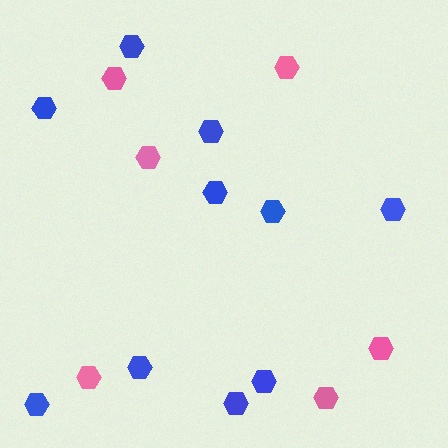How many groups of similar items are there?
There are 2 groups: one group of blue hexagons (10) and one group of pink hexagons (6).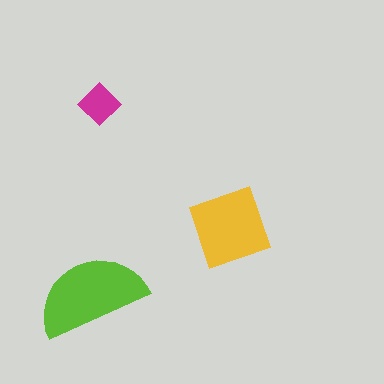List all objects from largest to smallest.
The lime semicircle, the yellow square, the magenta diamond.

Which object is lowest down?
The lime semicircle is bottommost.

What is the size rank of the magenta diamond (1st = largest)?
3rd.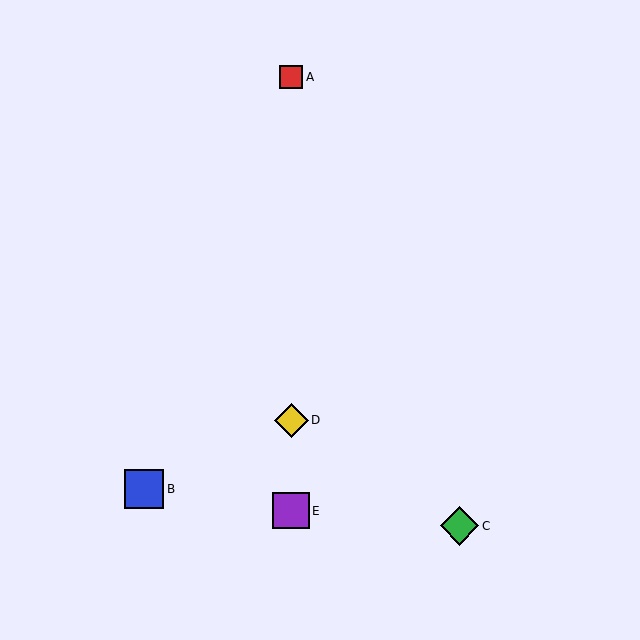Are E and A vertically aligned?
Yes, both are at x≈291.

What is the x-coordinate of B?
Object B is at x≈144.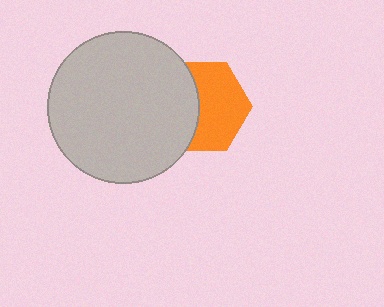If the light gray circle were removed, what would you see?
You would see the complete orange hexagon.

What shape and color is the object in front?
The object in front is a light gray circle.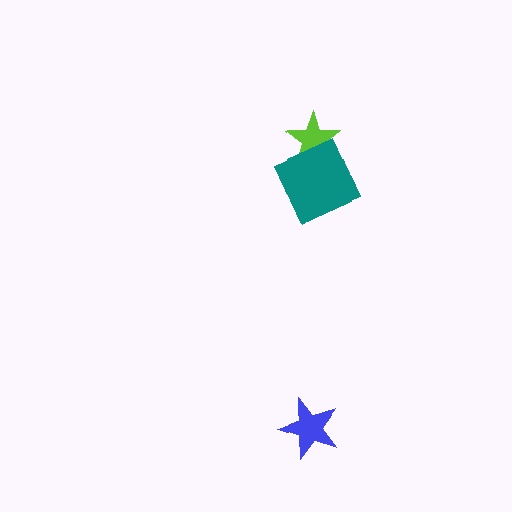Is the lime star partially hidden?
Yes, it is partially covered by another shape.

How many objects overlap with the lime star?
1 object overlaps with the lime star.